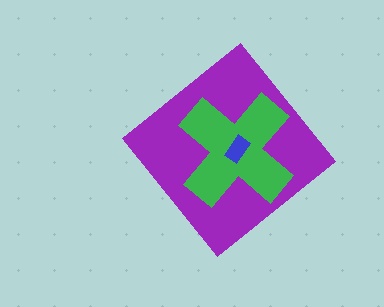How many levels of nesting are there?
3.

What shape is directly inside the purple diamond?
The green cross.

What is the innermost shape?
The blue rectangle.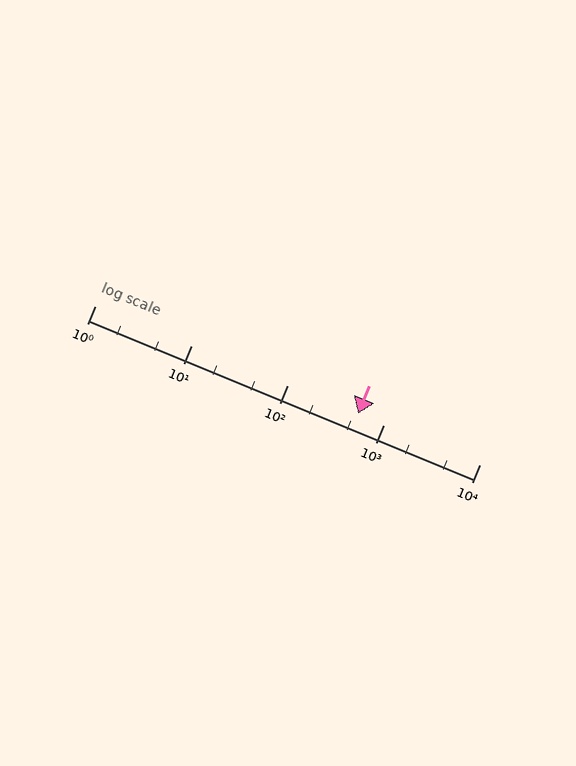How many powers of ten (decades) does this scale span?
The scale spans 4 decades, from 1 to 10000.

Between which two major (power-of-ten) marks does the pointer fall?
The pointer is between 100 and 1000.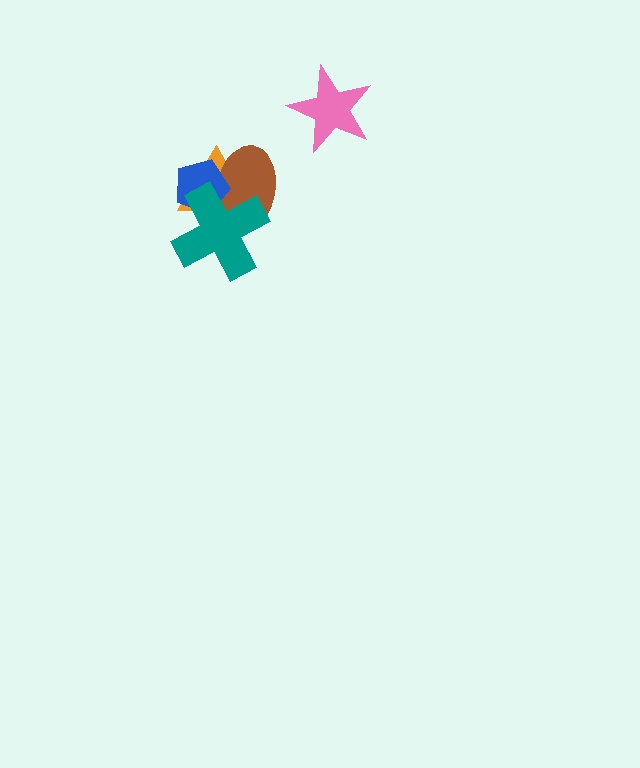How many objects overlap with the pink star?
0 objects overlap with the pink star.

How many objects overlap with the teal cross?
3 objects overlap with the teal cross.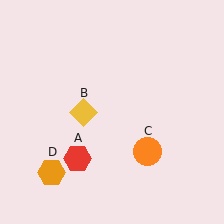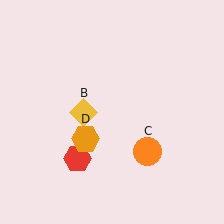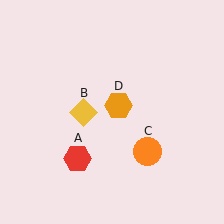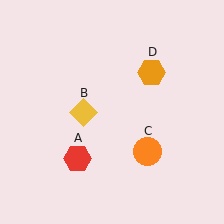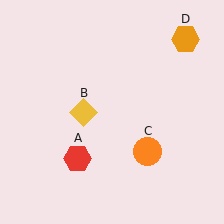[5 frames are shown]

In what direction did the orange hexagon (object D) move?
The orange hexagon (object D) moved up and to the right.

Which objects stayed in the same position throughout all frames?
Red hexagon (object A) and yellow diamond (object B) and orange circle (object C) remained stationary.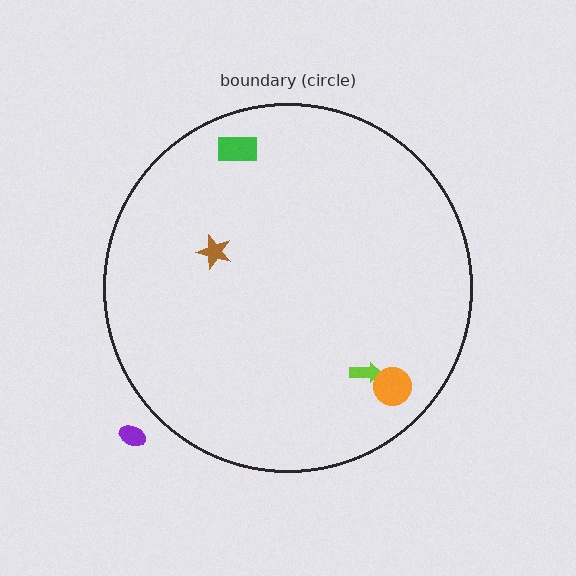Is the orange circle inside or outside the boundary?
Inside.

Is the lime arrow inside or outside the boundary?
Inside.